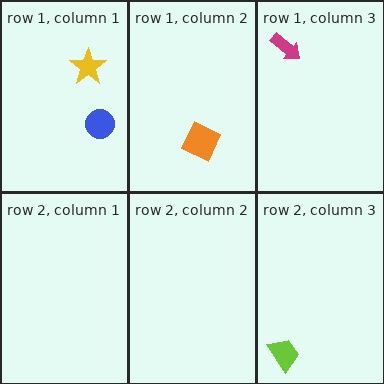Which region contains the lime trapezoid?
The row 2, column 3 region.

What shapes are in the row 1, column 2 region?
The orange diamond.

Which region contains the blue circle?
The row 1, column 1 region.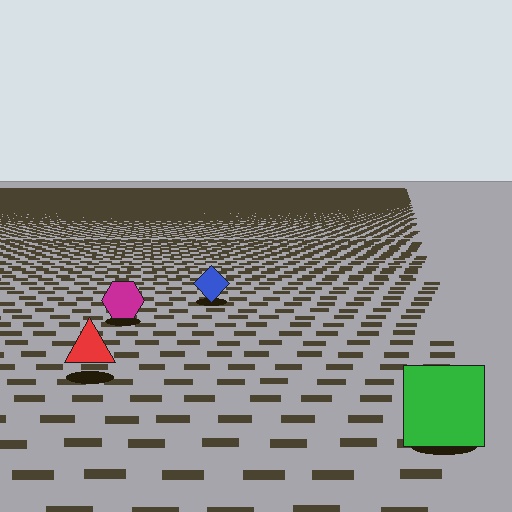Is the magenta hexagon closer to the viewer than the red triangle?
No. The red triangle is closer — you can tell from the texture gradient: the ground texture is coarser near it.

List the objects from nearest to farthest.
From nearest to farthest: the green square, the red triangle, the magenta hexagon, the blue diamond.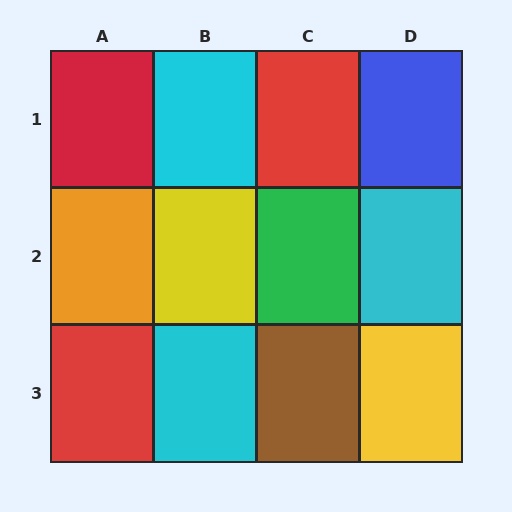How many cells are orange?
1 cell is orange.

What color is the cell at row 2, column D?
Cyan.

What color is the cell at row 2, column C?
Green.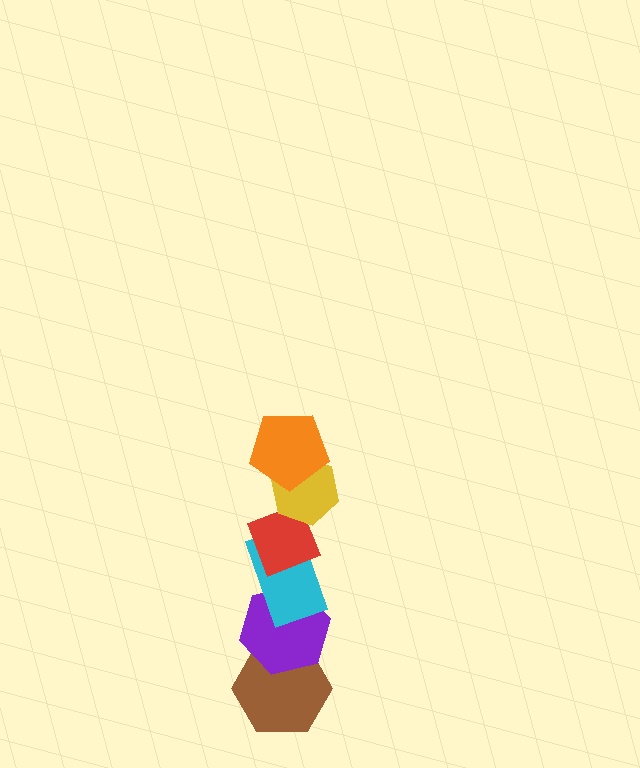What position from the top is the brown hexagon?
The brown hexagon is 6th from the top.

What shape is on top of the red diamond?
The yellow hexagon is on top of the red diamond.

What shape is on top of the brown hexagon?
The purple hexagon is on top of the brown hexagon.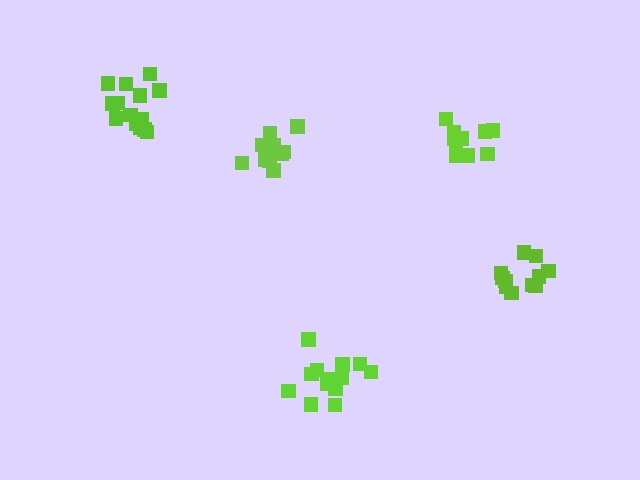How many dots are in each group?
Group 1: 10 dots, Group 2: 11 dots, Group 3: 13 dots, Group 4: 14 dots, Group 5: 11 dots (59 total).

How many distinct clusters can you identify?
There are 5 distinct clusters.